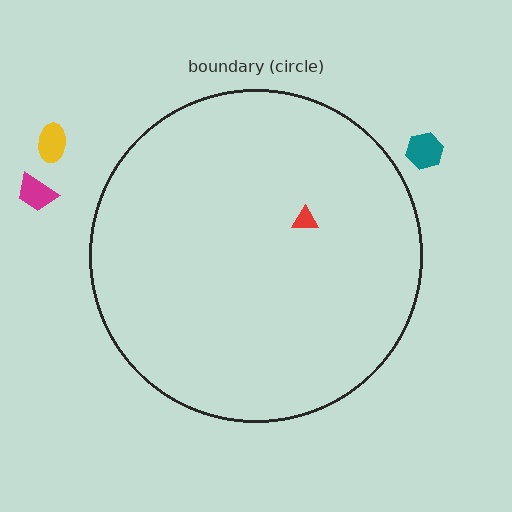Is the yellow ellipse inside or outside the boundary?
Outside.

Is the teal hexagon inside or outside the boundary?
Outside.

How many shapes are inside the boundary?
1 inside, 3 outside.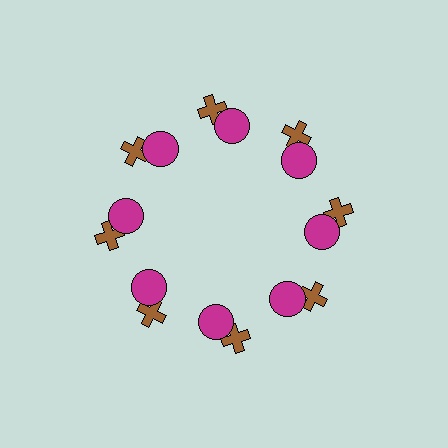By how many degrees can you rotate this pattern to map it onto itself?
The pattern maps onto itself every 45 degrees of rotation.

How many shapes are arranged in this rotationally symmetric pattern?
There are 16 shapes, arranged in 8 groups of 2.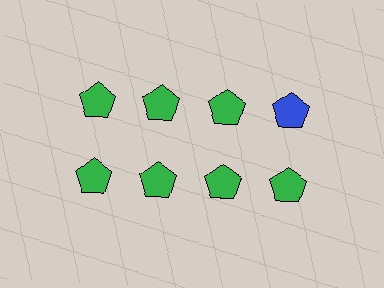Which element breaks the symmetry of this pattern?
The blue pentagon in the top row, second from right column breaks the symmetry. All other shapes are green pentagons.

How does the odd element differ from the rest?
It has a different color: blue instead of green.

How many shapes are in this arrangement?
There are 8 shapes arranged in a grid pattern.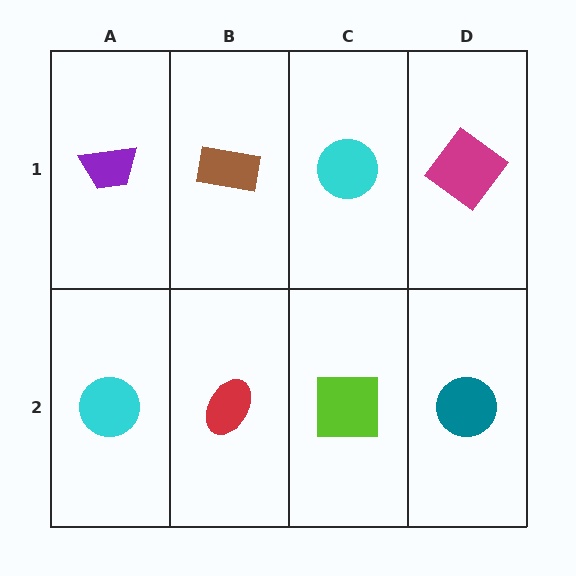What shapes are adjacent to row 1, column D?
A teal circle (row 2, column D), a cyan circle (row 1, column C).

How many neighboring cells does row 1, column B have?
3.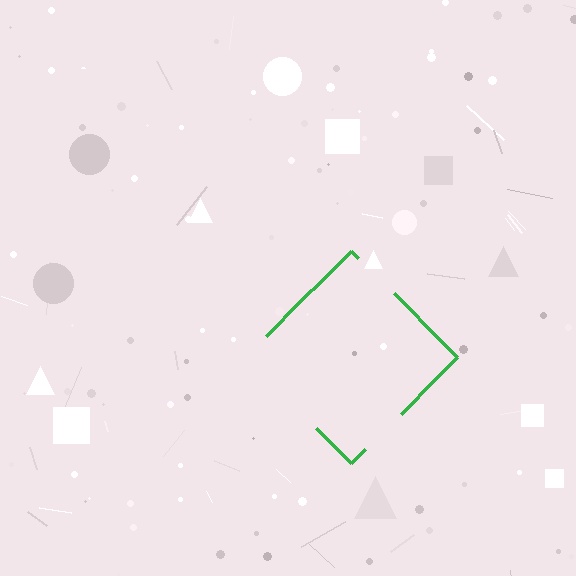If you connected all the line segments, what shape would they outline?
They would outline a diamond.